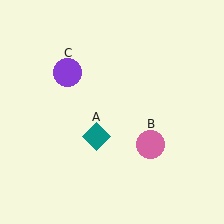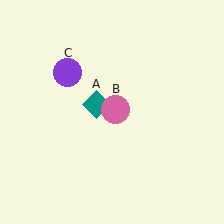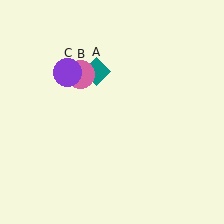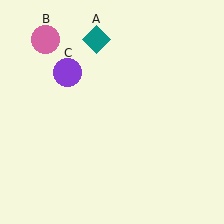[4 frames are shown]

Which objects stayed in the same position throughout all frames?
Purple circle (object C) remained stationary.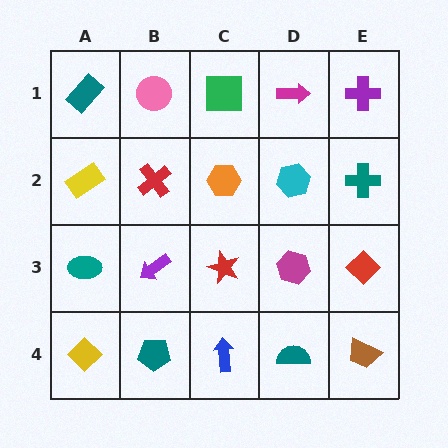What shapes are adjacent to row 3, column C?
An orange hexagon (row 2, column C), a blue arrow (row 4, column C), a purple arrow (row 3, column B), a magenta hexagon (row 3, column D).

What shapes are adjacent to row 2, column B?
A pink circle (row 1, column B), a purple arrow (row 3, column B), a yellow rectangle (row 2, column A), an orange hexagon (row 2, column C).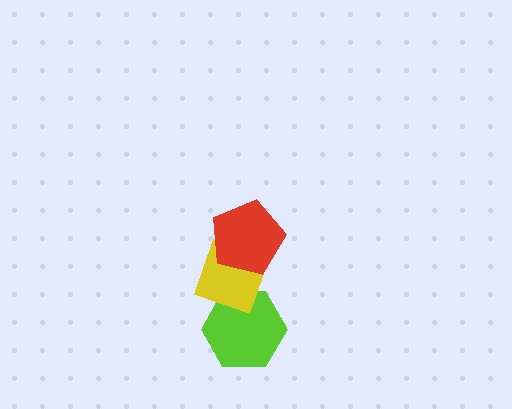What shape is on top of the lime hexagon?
The yellow diamond is on top of the lime hexagon.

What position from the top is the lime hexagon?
The lime hexagon is 3rd from the top.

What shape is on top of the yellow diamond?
The red pentagon is on top of the yellow diamond.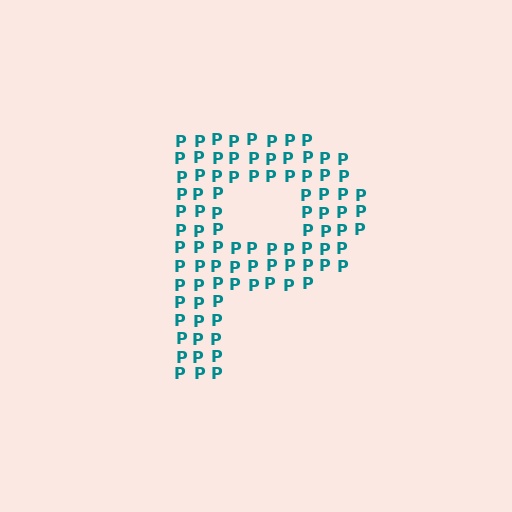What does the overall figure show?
The overall figure shows the letter P.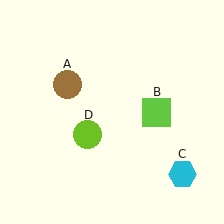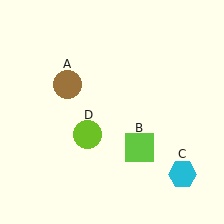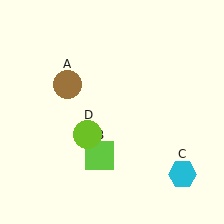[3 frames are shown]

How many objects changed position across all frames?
1 object changed position: lime square (object B).